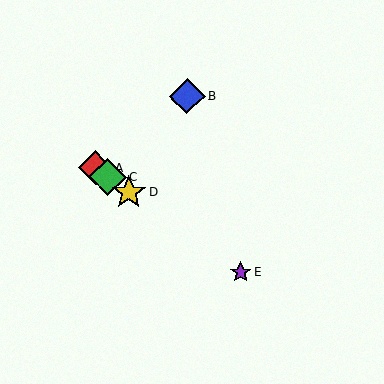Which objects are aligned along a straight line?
Objects A, C, D, E are aligned along a straight line.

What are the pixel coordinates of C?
Object C is at (108, 177).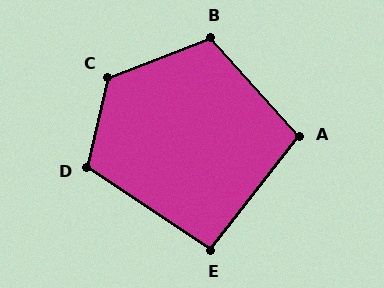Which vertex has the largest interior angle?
C, at approximately 124 degrees.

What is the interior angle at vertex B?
Approximately 111 degrees (obtuse).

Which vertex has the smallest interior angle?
E, at approximately 94 degrees.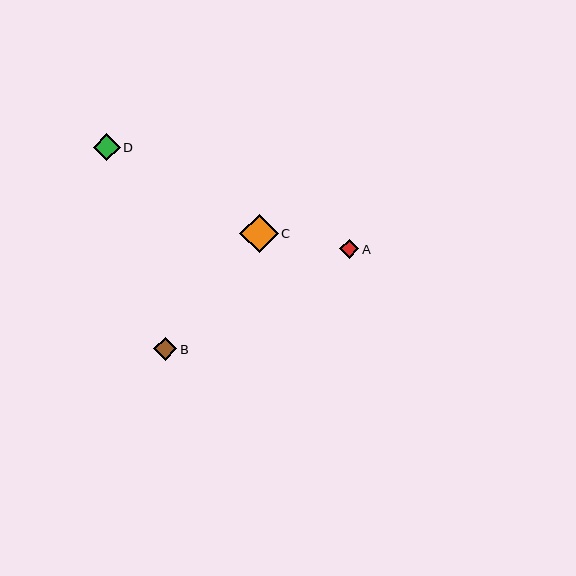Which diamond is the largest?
Diamond C is the largest with a size of approximately 39 pixels.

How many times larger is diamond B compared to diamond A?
Diamond B is approximately 1.2 times the size of diamond A.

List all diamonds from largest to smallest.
From largest to smallest: C, D, B, A.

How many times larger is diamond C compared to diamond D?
Diamond C is approximately 1.5 times the size of diamond D.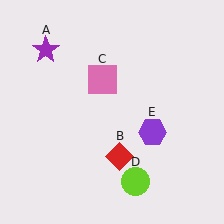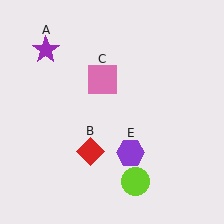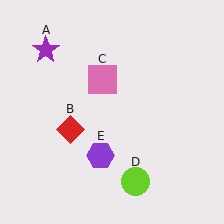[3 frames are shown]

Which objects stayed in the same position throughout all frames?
Purple star (object A) and pink square (object C) and lime circle (object D) remained stationary.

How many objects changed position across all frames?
2 objects changed position: red diamond (object B), purple hexagon (object E).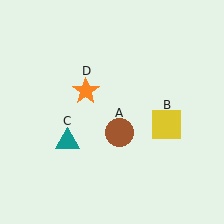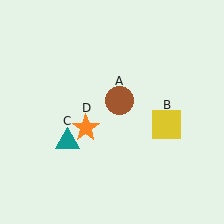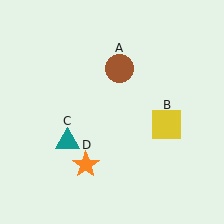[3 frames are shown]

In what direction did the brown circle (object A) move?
The brown circle (object A) moved up.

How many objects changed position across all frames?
2 objects changed position: brown circle (object A), orange star (object D).